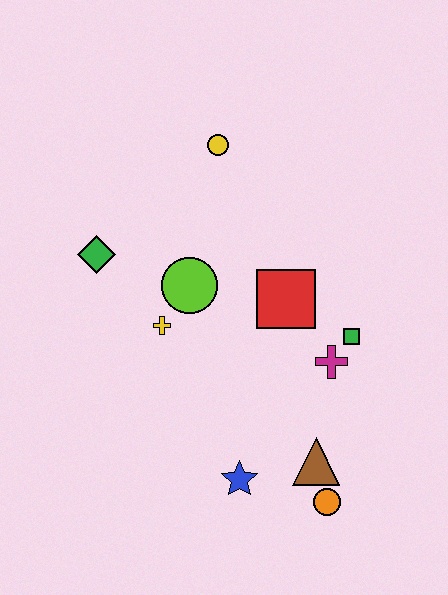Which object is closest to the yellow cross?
The lime circle is closest to the yellow cross.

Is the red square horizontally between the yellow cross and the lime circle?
No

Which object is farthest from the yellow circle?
The orange circle is farthest from the yellow circle.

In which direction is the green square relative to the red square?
The green square is to the right of the red square.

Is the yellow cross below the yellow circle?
Yes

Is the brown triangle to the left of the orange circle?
Yes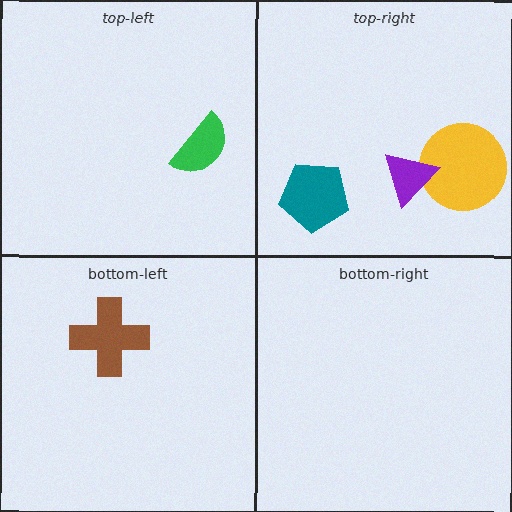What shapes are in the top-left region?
The green semicircle.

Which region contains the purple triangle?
The top-right region.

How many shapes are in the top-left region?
1.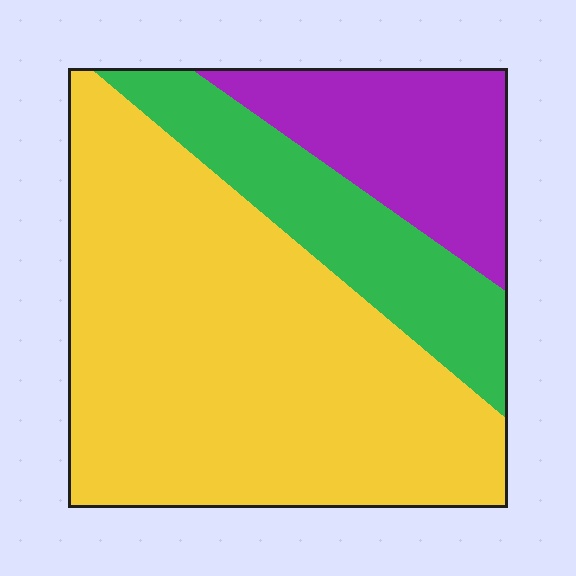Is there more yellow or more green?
Yellow.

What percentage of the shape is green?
Green takes up about one fifth (1/5) of the shape.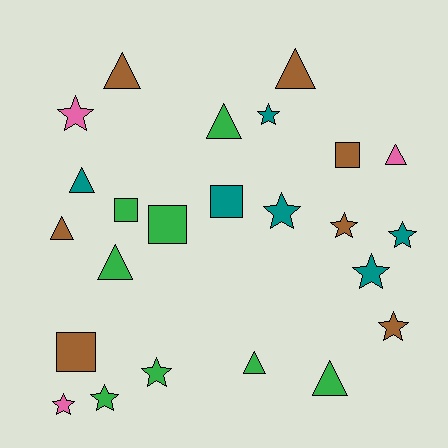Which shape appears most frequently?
Star, with 10 objects.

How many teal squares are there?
There is 1 teal square.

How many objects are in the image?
There are 24 objects.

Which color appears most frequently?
Green, with 8 objects.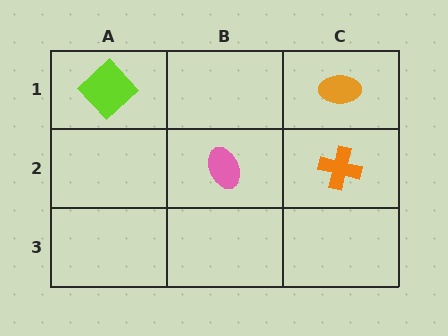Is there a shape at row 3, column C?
No, that cell is empty.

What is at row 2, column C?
An orange cross.